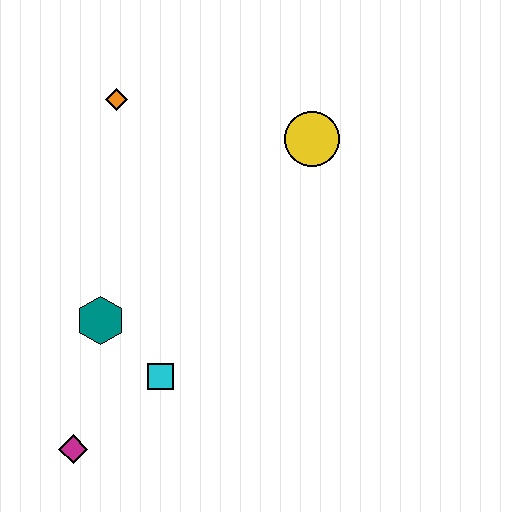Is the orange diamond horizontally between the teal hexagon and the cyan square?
Yes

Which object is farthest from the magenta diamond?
The yellow circle is farthest from the magenta diamond.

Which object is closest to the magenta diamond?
The cyan square is closest to the magenta diamond.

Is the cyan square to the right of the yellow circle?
No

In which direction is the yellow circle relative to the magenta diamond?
The yellow circle is above the magenta diamond.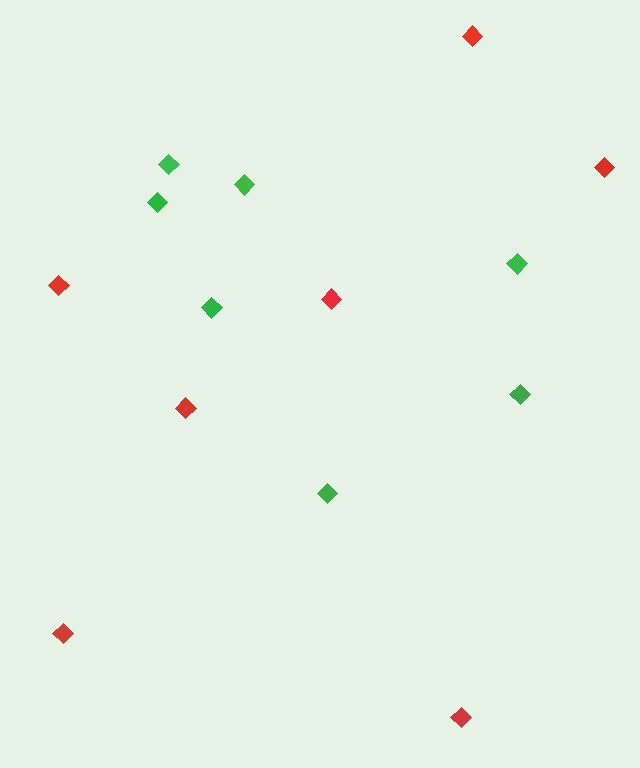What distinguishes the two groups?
There are 2 groups: one group of red diamonds (7) and one group of green diamonds (7).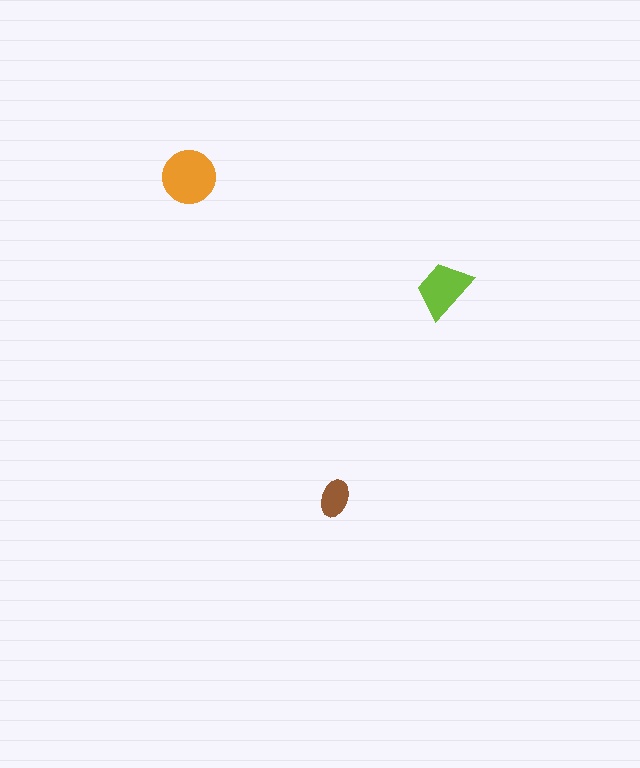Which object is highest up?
The orange circle is topmost.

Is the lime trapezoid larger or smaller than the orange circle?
Smaller.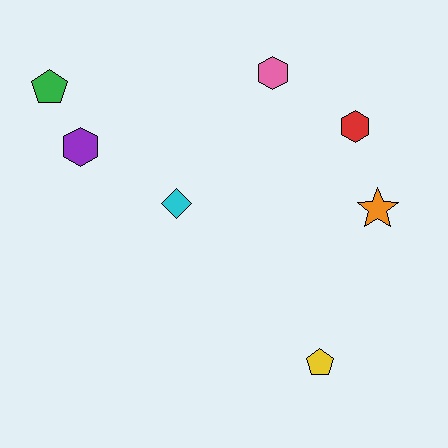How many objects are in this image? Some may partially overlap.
There are 7 objects.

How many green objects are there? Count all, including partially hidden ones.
There is 1 green object.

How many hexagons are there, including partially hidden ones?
There are 3 hexagons.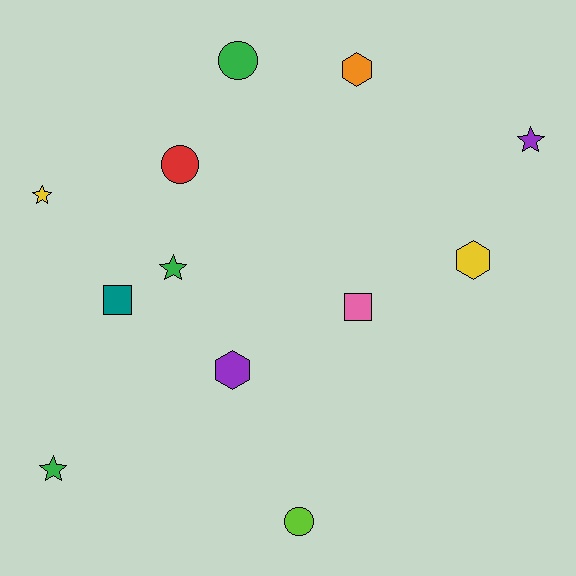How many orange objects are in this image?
There is 1 orange object.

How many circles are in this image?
There are 3 circles.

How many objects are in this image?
There are 12 objects.